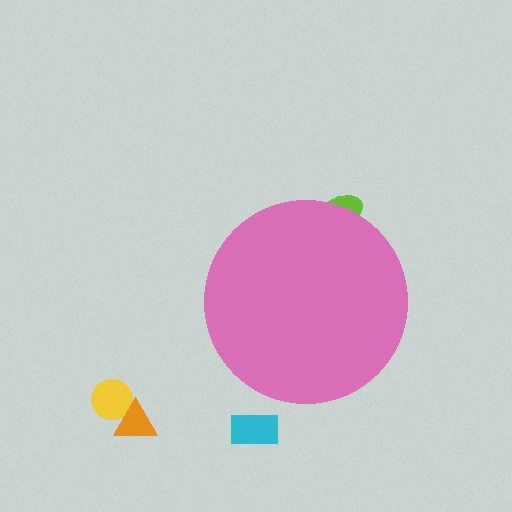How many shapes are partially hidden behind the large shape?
1 shape is partially hidden.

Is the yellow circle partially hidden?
No, the yellow circle is fully visible.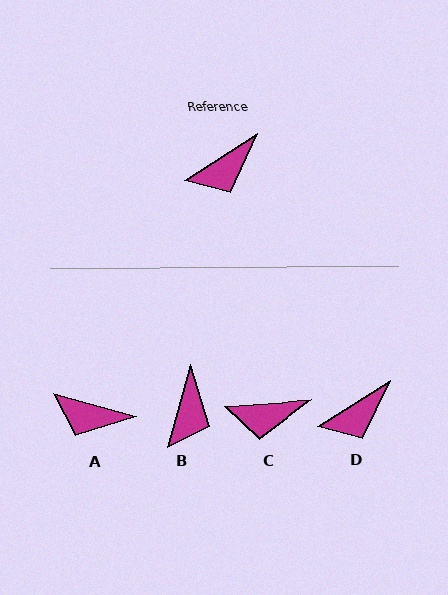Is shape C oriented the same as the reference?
No, it is off by about 28 degrees.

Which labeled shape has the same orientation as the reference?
D.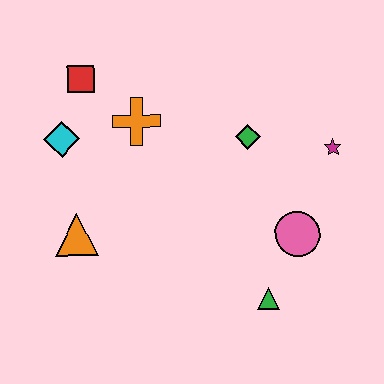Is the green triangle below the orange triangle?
Yes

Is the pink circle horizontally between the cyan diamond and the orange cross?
No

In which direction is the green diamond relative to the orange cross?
The green diamond is to the right of the orange cross.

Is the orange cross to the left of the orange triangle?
No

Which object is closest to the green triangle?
The pink circle is closest to the green triangle.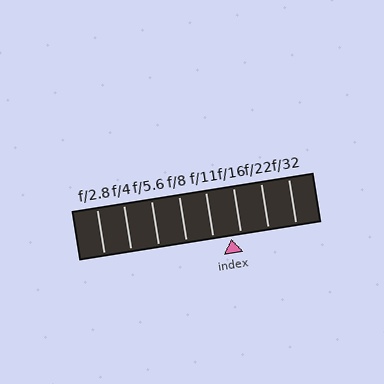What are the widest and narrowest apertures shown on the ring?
The widest aperture shown is f/2.8 and the narrowest is f/32.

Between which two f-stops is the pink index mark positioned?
The index mark is between f/11 and f/16.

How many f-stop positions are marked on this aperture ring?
There are 8 f-stop positions marked.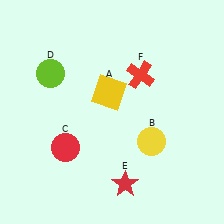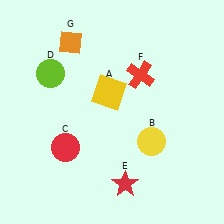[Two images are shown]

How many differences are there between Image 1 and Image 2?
There is 1 difference between the two images.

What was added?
An orange diamond (G) was added in Image 2.